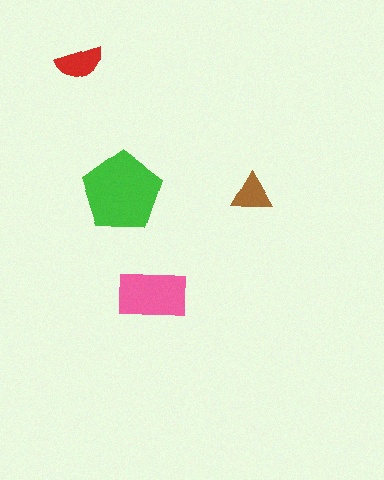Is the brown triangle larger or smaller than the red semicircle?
Smaller.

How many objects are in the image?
There are 4 objects in the image.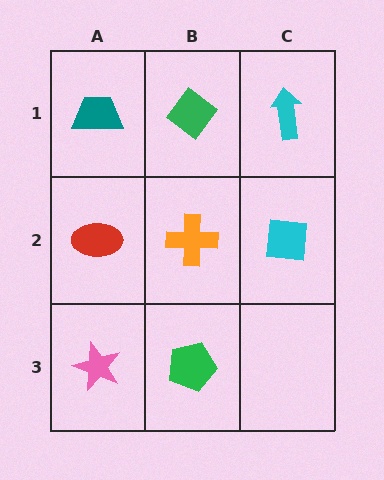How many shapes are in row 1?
3 shapes.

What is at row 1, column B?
A green diamond.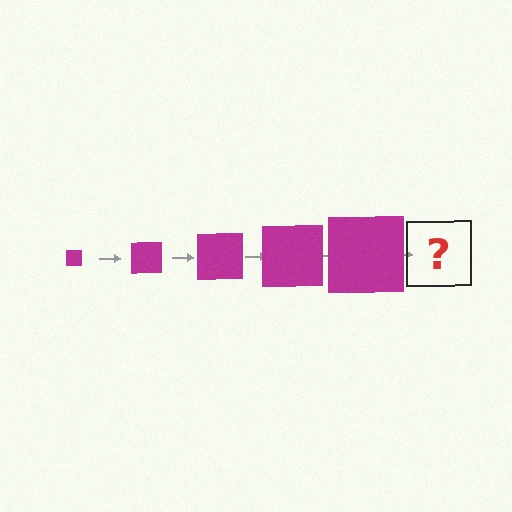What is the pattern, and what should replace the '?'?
The pattern is that the square gets progressively larger each step. The '?' should be a magenta square, larger than the previous one.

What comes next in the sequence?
The next element should be a magenta square, larger than the previous one.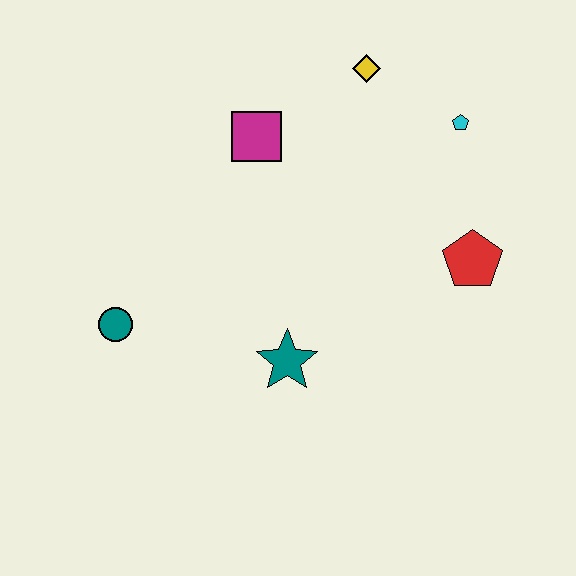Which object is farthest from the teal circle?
The cyan pentagon is farthest from the teal circle.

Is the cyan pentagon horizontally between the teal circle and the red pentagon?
Yes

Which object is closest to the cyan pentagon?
The yellow diamond is closest to the cyan pentagon.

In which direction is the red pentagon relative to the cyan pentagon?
The red pentagon is below the cyan pentagon.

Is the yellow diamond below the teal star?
No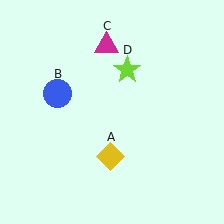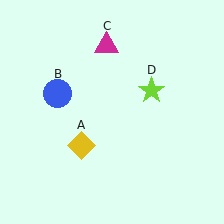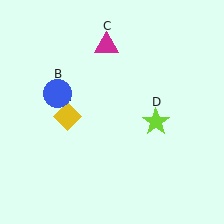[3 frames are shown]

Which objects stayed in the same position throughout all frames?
Blue circle (object B) and magenta triangle (object C) remained stationary.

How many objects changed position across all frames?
2 objects changed position: yellow diamond (object A), lime star (object D).